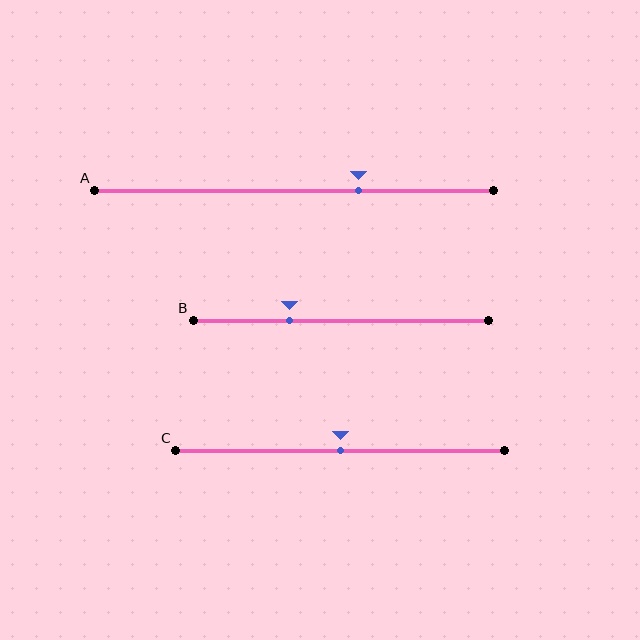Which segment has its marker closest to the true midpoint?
Segment C has its marker closest to the true midpoint.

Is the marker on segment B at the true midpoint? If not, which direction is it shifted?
No, the marker on segment B is shifted to the left by about 17% of the segment length.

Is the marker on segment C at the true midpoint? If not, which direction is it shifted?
Yes, the marker on segment C is at the true midpoint.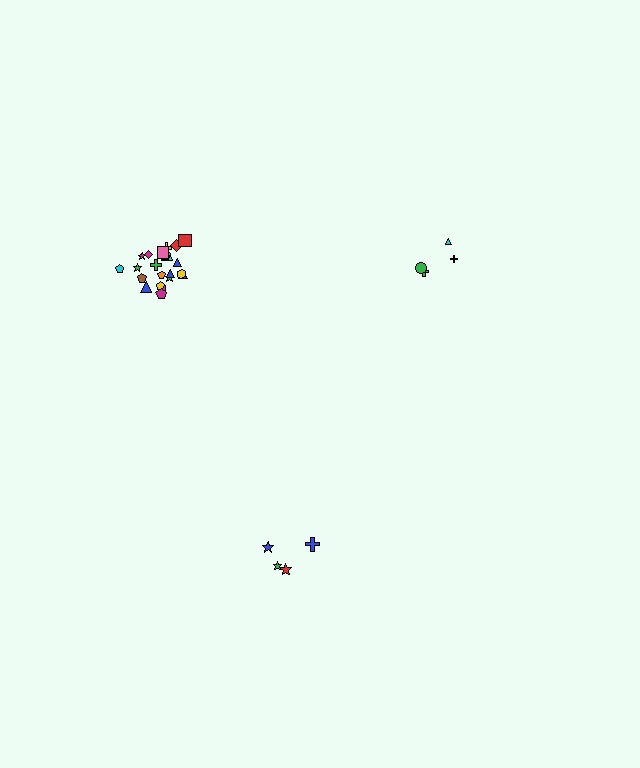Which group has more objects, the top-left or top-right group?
The top-left group.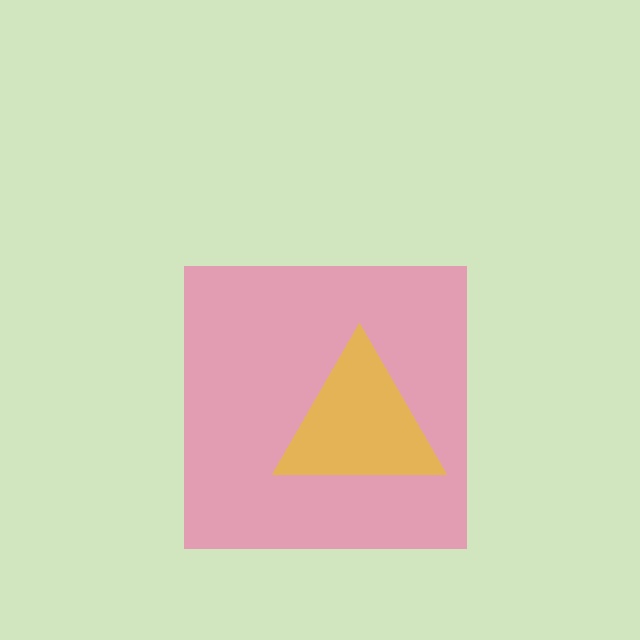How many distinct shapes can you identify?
There are 2 distinct shapes: a pink square, a yellow triangle.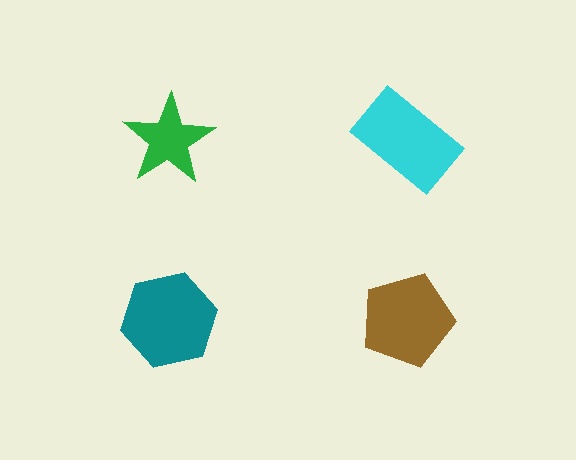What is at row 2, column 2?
A brown pentagon.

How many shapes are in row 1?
2 shapes.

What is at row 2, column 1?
A teal hexagon.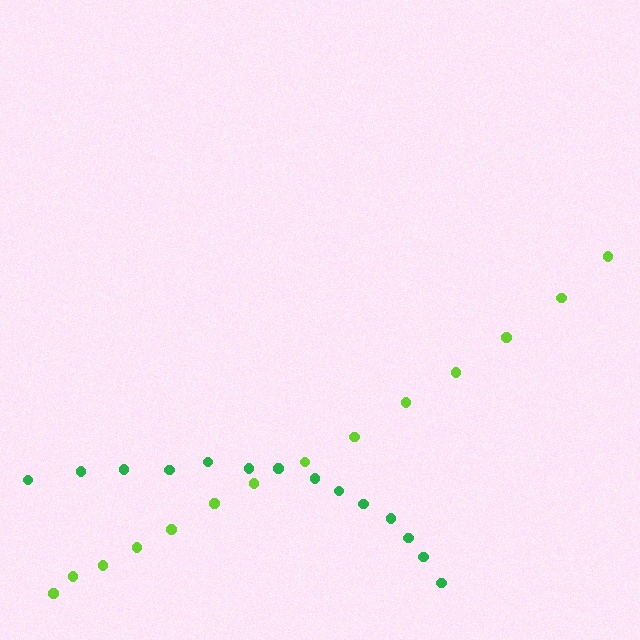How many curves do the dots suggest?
There are 2 distinct paths.